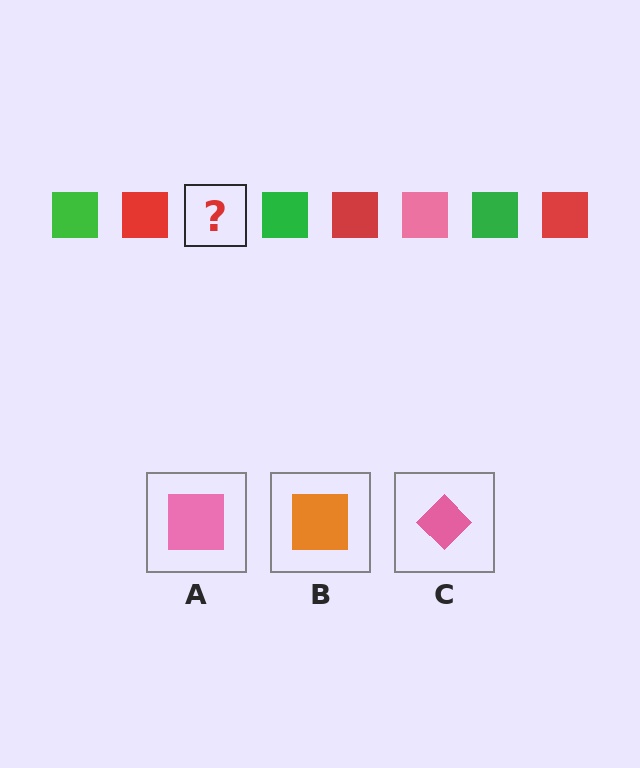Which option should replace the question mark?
Option A.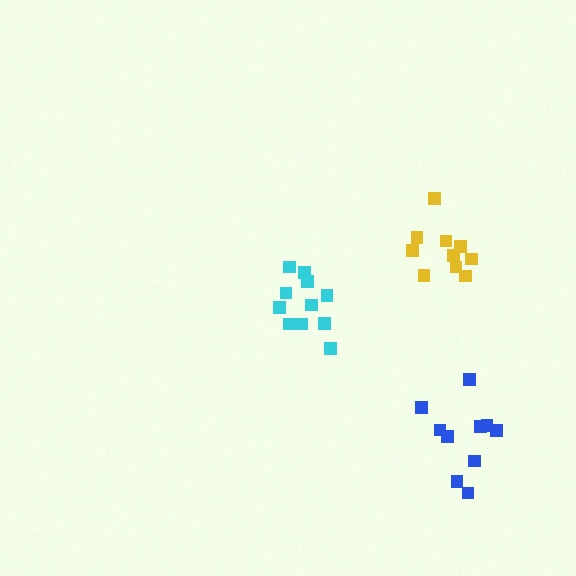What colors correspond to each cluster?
The clusters are colored: cyan, yellow, blue.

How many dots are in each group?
Group 1: 11 dots, Group 2: 10 dots, Group 3: 10 dots (31 total).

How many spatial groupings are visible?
There are 3 spatial groupings.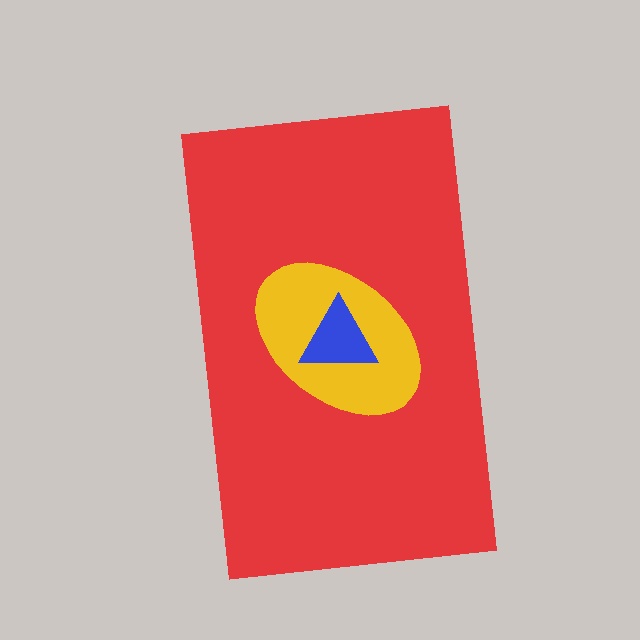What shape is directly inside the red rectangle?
The yellow ellipse.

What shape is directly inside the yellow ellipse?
The blue triangle.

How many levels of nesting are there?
3.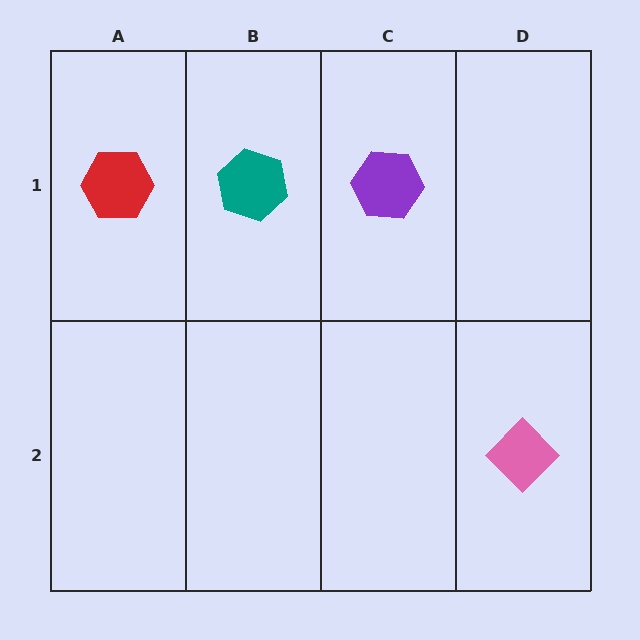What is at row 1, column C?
A purple hexagon.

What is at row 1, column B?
A teal hexagon.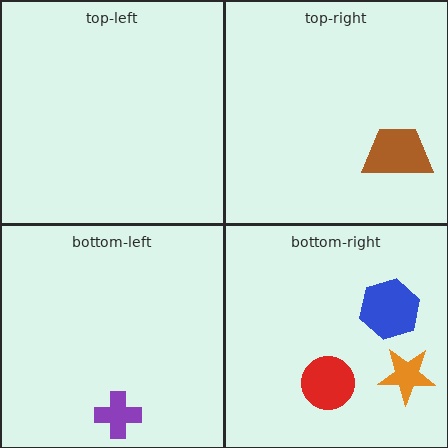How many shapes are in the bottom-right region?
3.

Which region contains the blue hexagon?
The bottom-right region.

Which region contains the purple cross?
The bottom-left region.